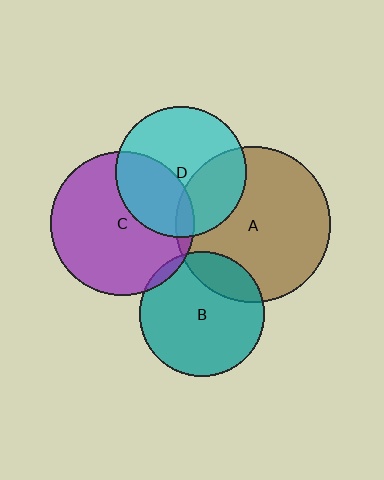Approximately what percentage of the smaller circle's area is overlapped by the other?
Approximately 20%.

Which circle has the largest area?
Circle A (brown).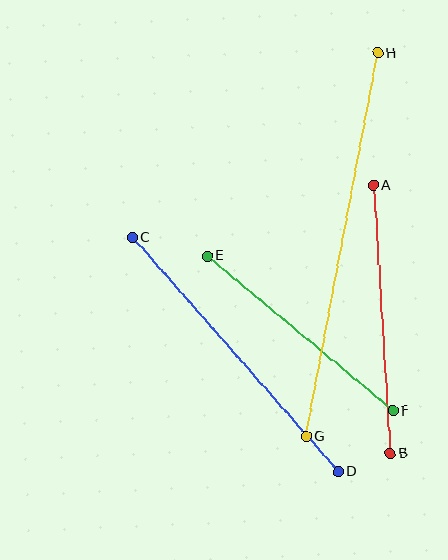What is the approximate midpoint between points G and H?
The midpoint is at approximately (342, 245) pixels.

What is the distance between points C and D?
The distance is approximately 312 pixels.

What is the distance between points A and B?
The distance is approximately 268 pixels.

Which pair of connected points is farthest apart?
Points G and H are farthest apart.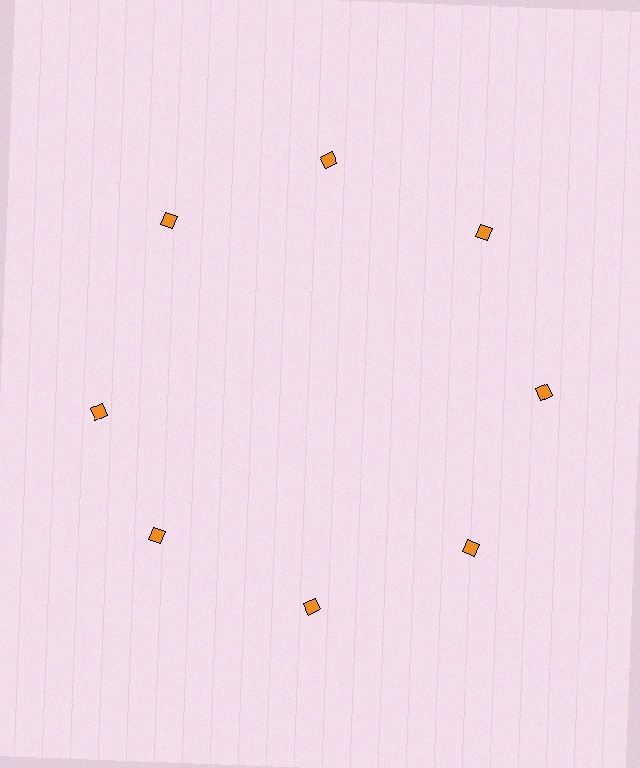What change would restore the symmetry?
The symmetry would be restored by rotating it back into even spacing with its neighbors so that all 8 diamonds sit at equal angles and equal distance from the center.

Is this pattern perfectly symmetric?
No. The 8 orange diamonds are arranged in a ring, but one element near the 9 o'clock position is rotated out of alignment along the ring, breaking the 8-fold rotational symmetry.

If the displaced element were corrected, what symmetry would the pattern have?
It would have 8-fold rotational symmetry — the pattern would map onto itself every 45 degrees.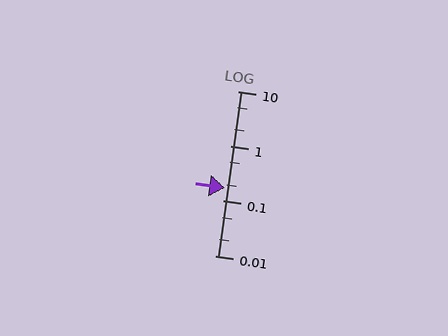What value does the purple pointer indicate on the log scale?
The pointer indicates approximately 0.17.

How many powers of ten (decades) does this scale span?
The scale spans 3 decades, from 0.01 to 10.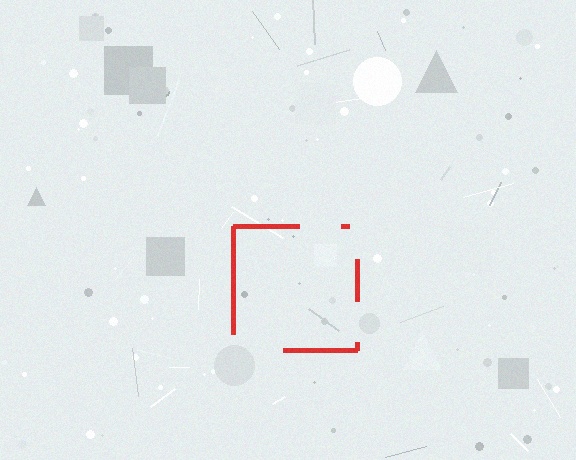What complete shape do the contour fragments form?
The contour fragments form a square.